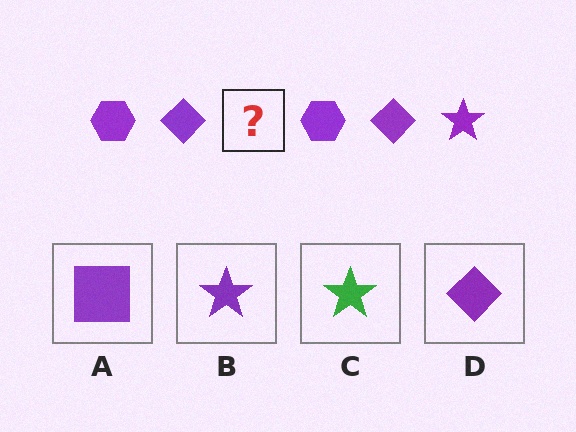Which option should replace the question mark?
Option B.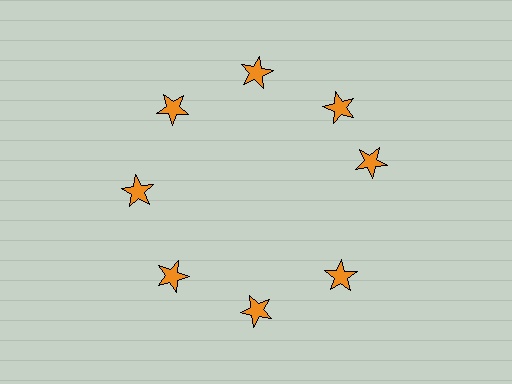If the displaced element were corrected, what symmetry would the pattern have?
It would have 8-fold rotational symmetry — the pattern would map onto itself every 45 degrees.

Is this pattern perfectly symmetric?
No. The 8 orange stars are arranged in a ring, but one element near the 3 o'clock position is rotated out of alignment along the ring, breaking the 8-fold rotational symmetry.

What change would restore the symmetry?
The symmetry would be restored by rotating it back into even spacing with its neighbors so that all 8 stars sit at equal angles and equal distance from the center.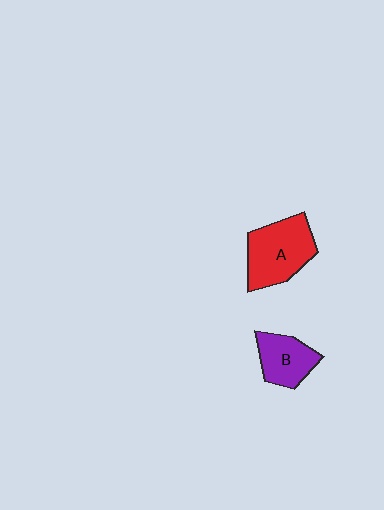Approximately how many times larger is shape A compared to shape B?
Approximately 1.5 times.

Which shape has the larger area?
Shape A (red).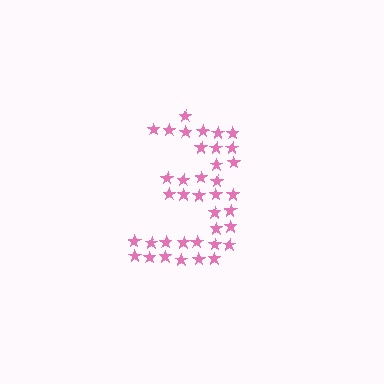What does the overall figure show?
The overall figure shows the digit 3.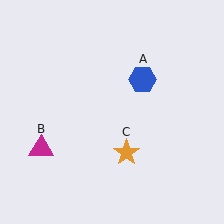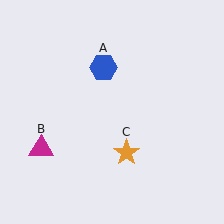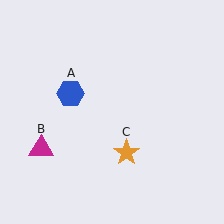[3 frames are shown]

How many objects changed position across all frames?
1 object changed position: blue hexagon (object A).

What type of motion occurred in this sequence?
The blue hexagon (object A) rotated counterclockwise around the center of the scene.